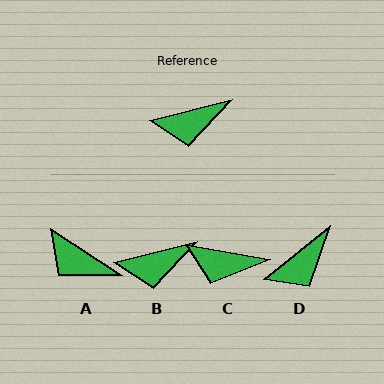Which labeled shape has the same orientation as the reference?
B.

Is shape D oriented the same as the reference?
No, it is off by about 25 degrees.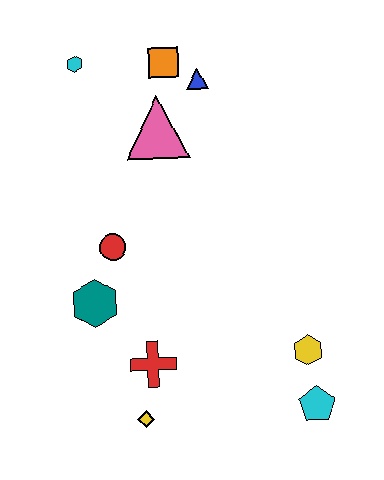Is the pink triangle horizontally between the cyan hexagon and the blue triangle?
Yes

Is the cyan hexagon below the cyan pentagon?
No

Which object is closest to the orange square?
The blue triangle is closest to the orange square.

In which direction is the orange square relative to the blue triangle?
The orange square is to the left of the blue triangle.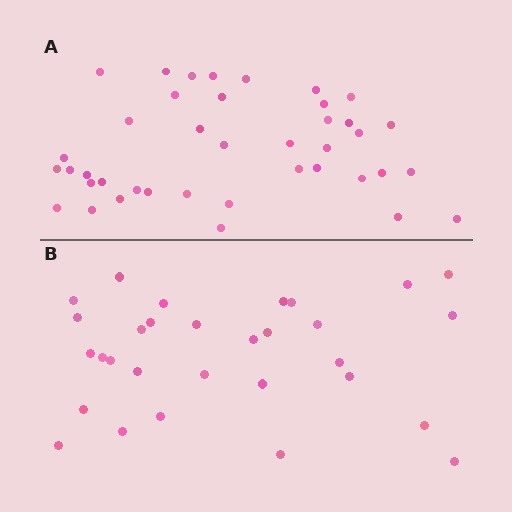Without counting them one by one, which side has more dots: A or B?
Region A (the top region) has more dots.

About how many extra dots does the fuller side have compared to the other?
Region A has roughly 10 or so more dots than region B.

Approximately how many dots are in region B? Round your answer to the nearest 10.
About 30 dots.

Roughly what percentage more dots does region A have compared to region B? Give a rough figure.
About 35% more.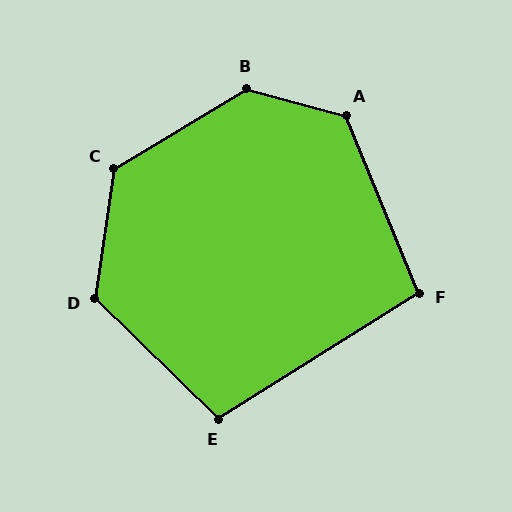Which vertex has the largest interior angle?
B, at approximately 134 degrees.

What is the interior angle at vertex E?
Approximately 104 degrees (obtuse).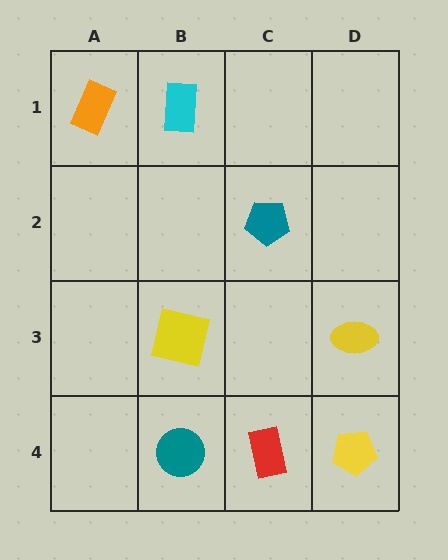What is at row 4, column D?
A yellow pentagon.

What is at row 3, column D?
A yellow ellipse.